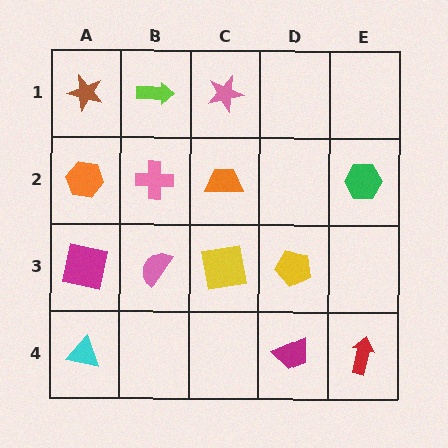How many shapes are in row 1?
3 shapes.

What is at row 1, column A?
A brown star.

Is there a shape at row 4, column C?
No, that cell is empty.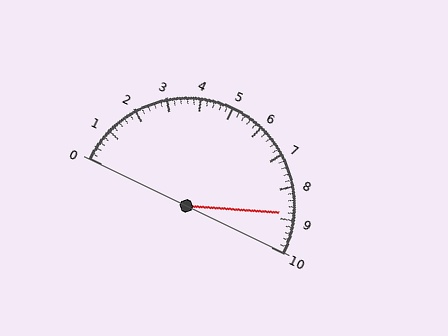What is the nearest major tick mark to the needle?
The nearest major tick mark is 9.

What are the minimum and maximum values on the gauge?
The gauge ranges from 0 to 10.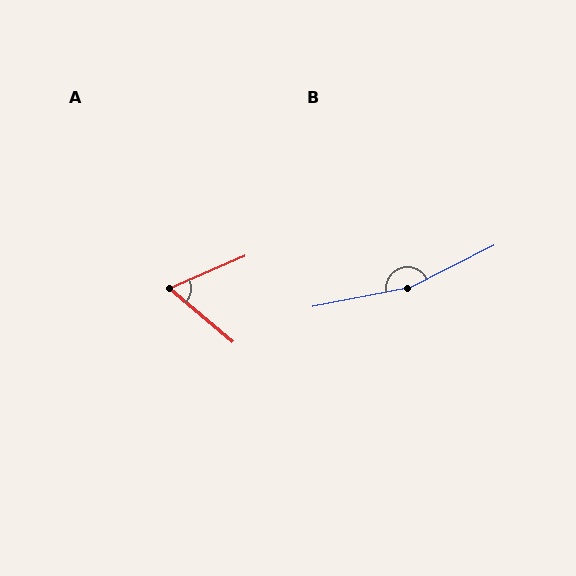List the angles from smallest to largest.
A (64°), B (164°).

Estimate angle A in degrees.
Approximately 64 degrees.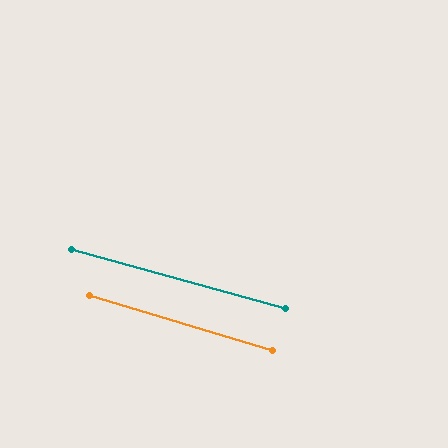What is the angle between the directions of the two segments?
Approximately 1 degree.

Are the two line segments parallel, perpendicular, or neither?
Parallel — their directions differ by only 1.4°.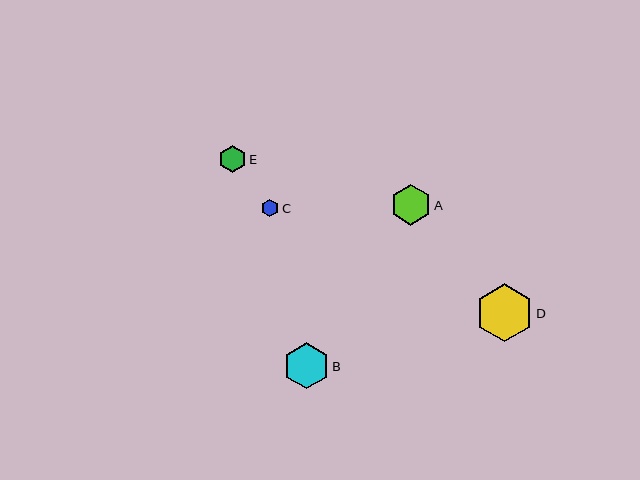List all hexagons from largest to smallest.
From largest to smallest: D, B, A, E, C.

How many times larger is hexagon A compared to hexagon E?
Hexagon A is approximately 1.5 times the size of hexagon E.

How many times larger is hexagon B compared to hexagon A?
Hexagon B is approximately 1.1 times the size of hexagon A.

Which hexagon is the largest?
Hexagon D is the largest with a size of approximately 58 pixels.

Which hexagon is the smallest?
Hexagon C is the smallest with a size of approximately 17 pixels.